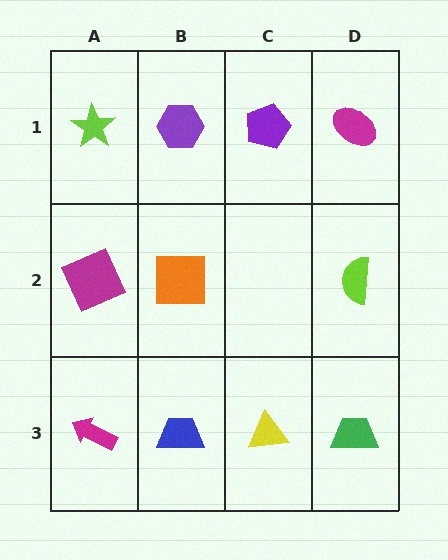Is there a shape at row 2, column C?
No, that cell is empty.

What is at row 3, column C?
A yellow triangle.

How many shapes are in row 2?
3 shapes.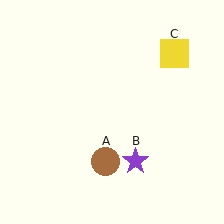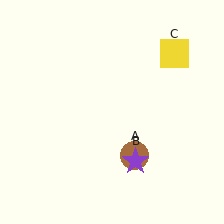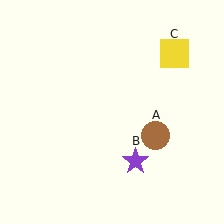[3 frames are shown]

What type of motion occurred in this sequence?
The brown circle (object A) rotated counterclockwise around the center of the scene.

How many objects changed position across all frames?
1 object changed position: brown circle (object A).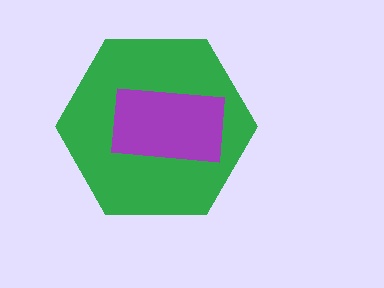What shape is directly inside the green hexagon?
The purple rectangle.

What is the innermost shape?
The purple rectangle.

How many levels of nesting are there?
2.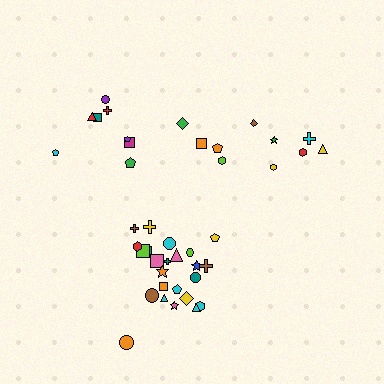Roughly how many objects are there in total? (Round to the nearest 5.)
Roughly 45 objects in total.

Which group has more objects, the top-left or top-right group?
The top-right group.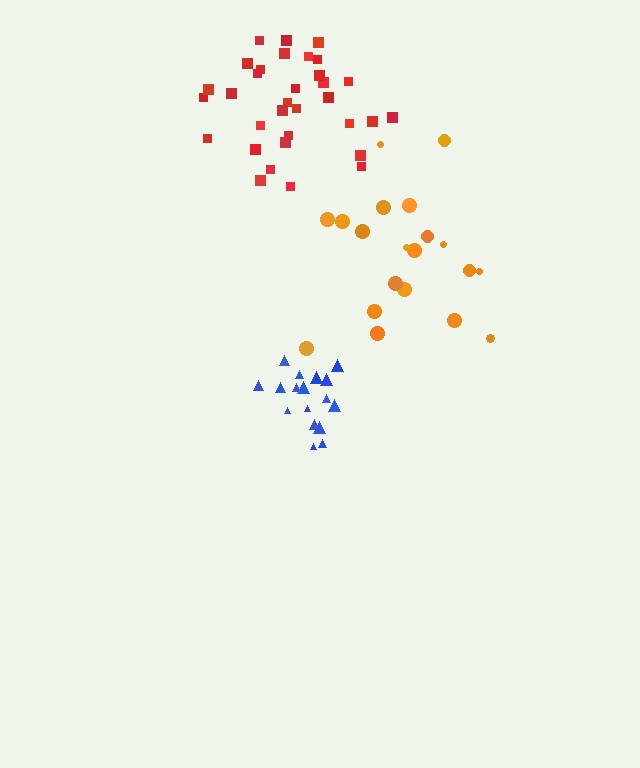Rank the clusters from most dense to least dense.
blue, red, orange.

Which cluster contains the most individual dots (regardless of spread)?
Red (33).